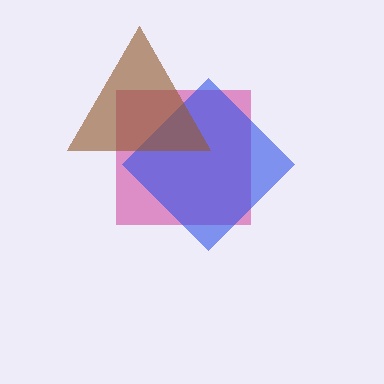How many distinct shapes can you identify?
There are 3 distinct shapes: a magenta square, a blue diamond, a brown triangle.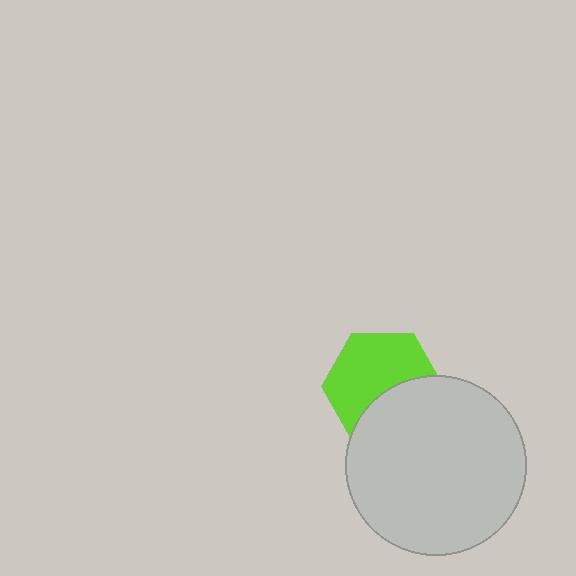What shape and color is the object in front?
The object in front is a light gray circle.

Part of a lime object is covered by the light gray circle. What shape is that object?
It is a hexagon.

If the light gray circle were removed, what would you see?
You would see the complete lime hexagon.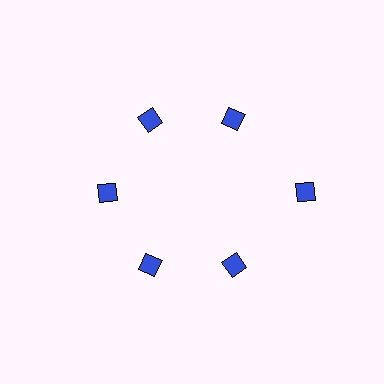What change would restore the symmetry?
The symmetry would be restored by moving it inward, back onto the ring so that all 6 diamonds sit at equal angles and equal distance from the center.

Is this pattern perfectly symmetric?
No. The 6 blue diamonds are arranged in a ring, but one element near the 3 o'clock position is pushed outward from the center, breaking the 6-fold rotational symmetry.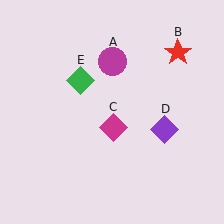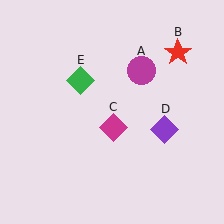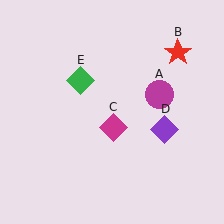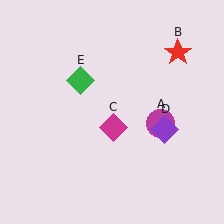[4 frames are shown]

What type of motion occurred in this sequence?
The magenta circle (object A) rotated clockwise around the center of the scene.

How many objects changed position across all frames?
1 object changed position: magenta circle (object A).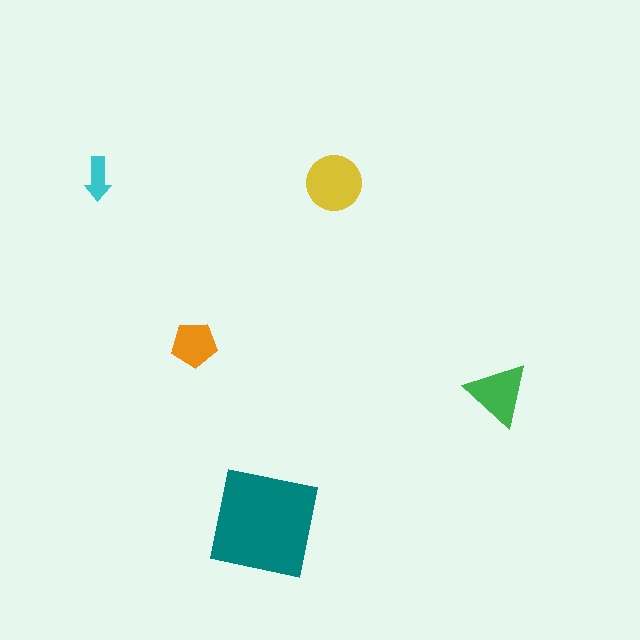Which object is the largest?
The teal square.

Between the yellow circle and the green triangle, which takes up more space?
The yellow circle.